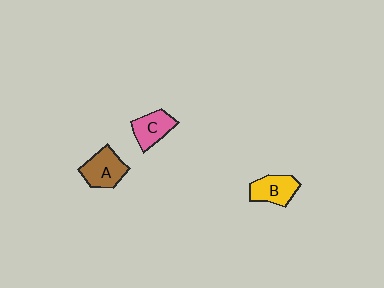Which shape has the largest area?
Shape A (brown).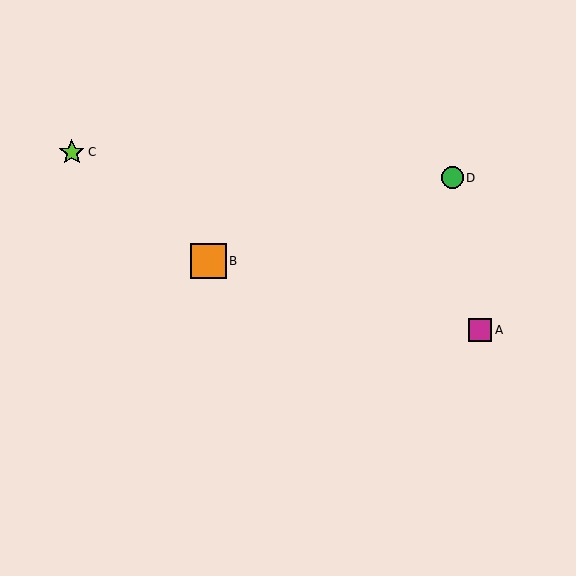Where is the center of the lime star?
The center of the lime star is at (72, 152).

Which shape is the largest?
The orange square (labeled B) is the largest.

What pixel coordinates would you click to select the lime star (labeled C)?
Click at (72, 152) to select the lime star C.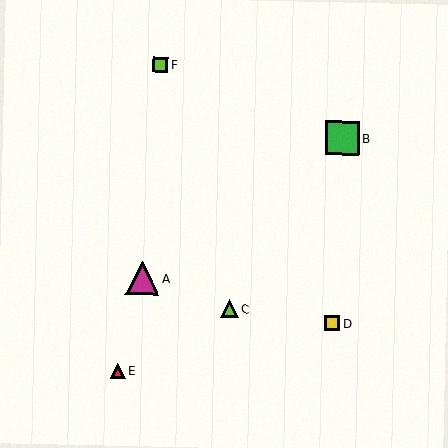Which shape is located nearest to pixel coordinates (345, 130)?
The green square (labeled B) at (342, 138) is nearest to that location.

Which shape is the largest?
The green square (labeled B) is the largest.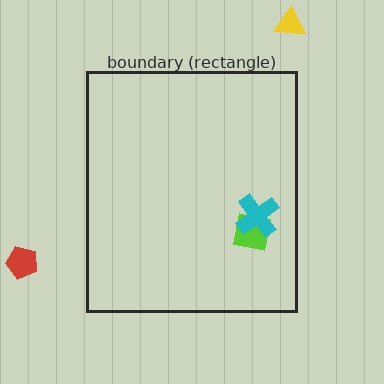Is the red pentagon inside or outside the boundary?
Outside.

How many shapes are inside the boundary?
2 inside, 2 outside.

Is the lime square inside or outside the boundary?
Inside.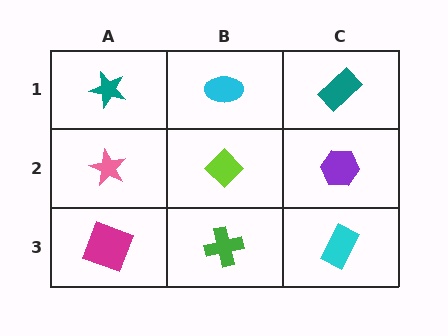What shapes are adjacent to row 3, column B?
A lime diamond (row 2, column B), a magenta square (row 3, column A), a cyan rectangle (row 3, column C).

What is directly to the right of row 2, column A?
A lime diamond.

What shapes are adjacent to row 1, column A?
A pink star (row 2, column A), a cyan ellipse (row 1, column B).